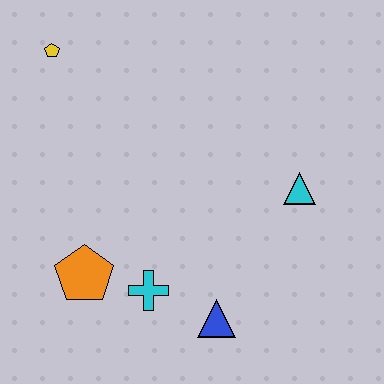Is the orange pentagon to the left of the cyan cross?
Yes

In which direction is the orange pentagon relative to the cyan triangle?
The orange pentagon is to the left of the cyan triangle.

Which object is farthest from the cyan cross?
The yellow pentagon is farthest from the cyan cross.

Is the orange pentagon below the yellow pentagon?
Yes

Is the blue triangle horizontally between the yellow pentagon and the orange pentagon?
No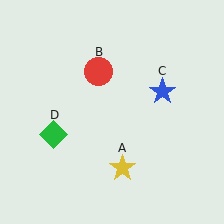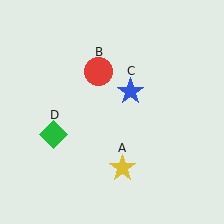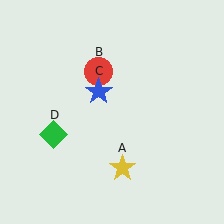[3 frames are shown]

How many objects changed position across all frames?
1 object changed position: blue star (object C).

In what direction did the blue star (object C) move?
The blue star (object C) moved left.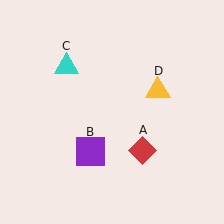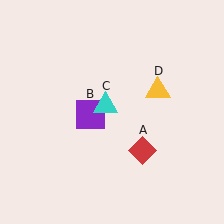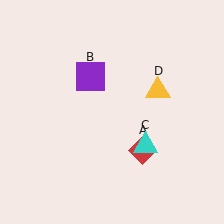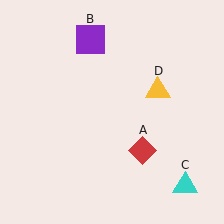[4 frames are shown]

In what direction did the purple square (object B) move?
The purple square (object B) moved up.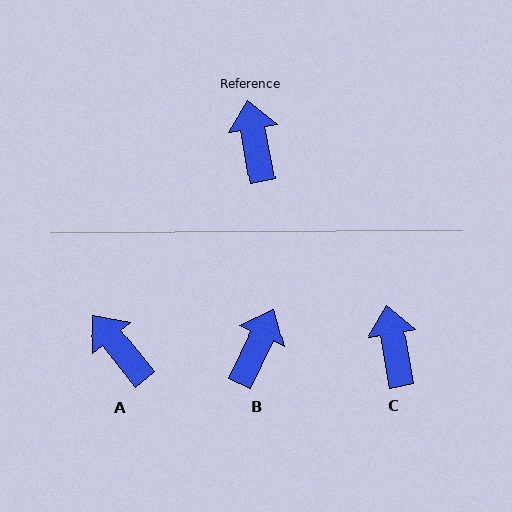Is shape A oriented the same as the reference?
No, it is off by about 29 degrees.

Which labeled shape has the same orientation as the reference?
C.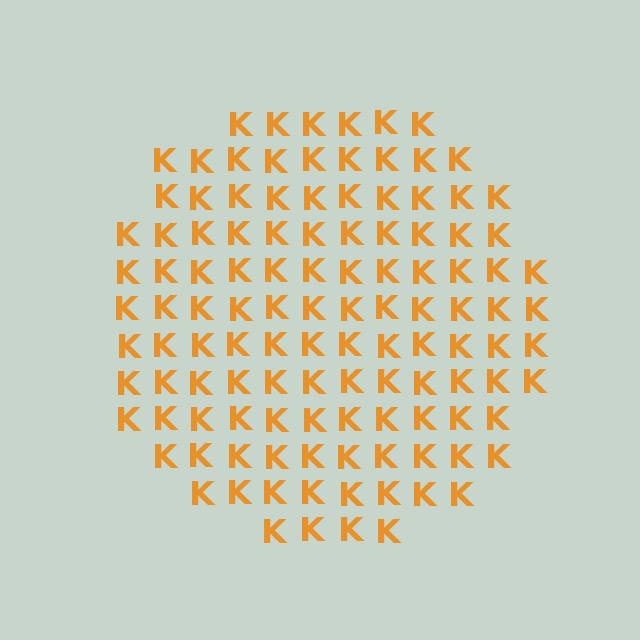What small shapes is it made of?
It is made of small letter K's.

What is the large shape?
The large shape is a circle.